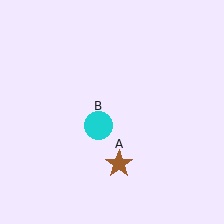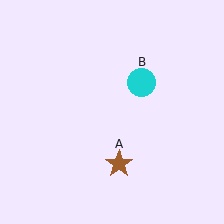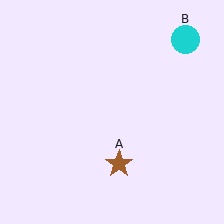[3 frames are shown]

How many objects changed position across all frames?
1 object changed position: cyan circle (object B).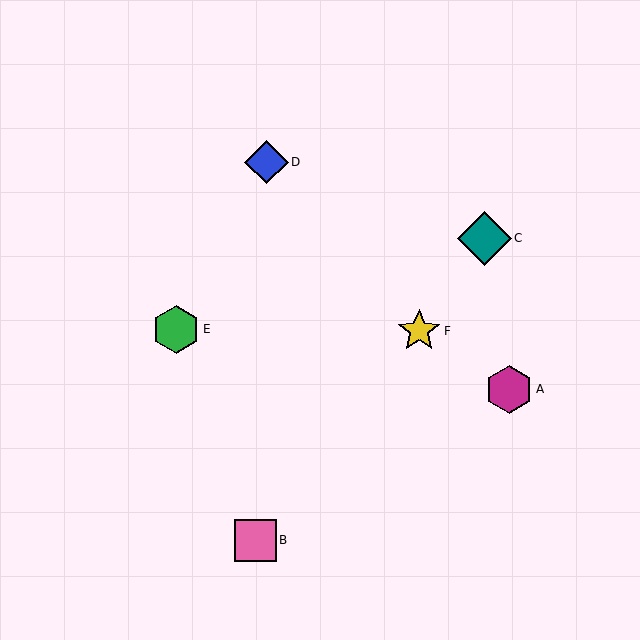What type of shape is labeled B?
Shape B is a pink square.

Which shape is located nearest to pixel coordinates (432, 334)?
The yellow star (labeled F) at (419, 331) is nearest to that location.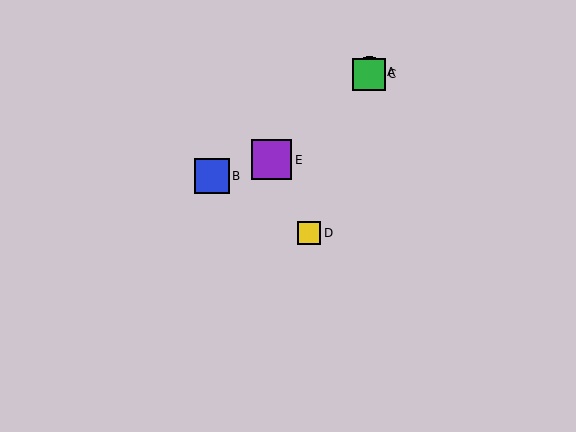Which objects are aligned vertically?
Objects A, C are aligned vertically.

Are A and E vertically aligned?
No, A is at x≈369 and E is at x≈272.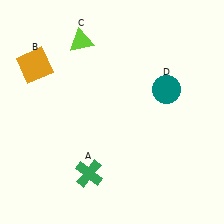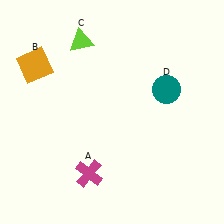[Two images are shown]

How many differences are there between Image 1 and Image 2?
There is 1 difference between the two images.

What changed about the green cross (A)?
In Image 1, A is green. In Image 2, it changed to magenta.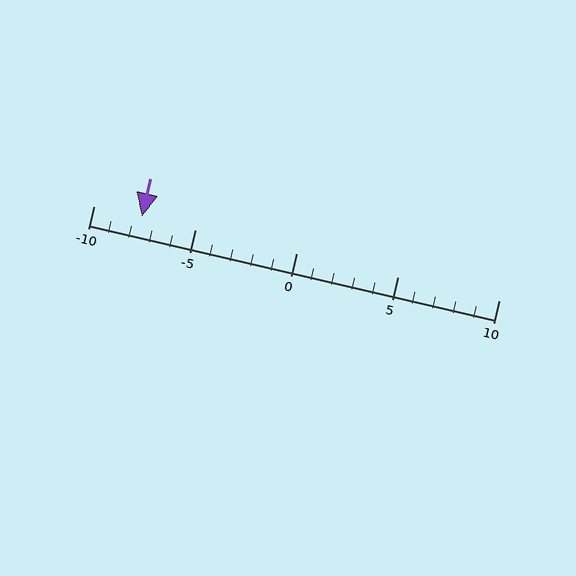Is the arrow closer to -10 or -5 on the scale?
The arrow is closer to -10.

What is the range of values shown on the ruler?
The ruler shows values from -10 to 10.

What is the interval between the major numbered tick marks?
The major tick marks are spaced 5 units apart.